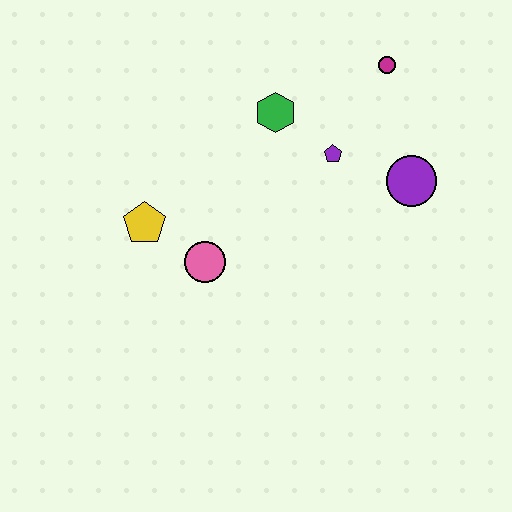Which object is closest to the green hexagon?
The purple pentagon is closest to the green hexagon.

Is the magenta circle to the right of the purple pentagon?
Yes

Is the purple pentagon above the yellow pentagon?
Yes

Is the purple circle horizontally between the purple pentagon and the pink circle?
No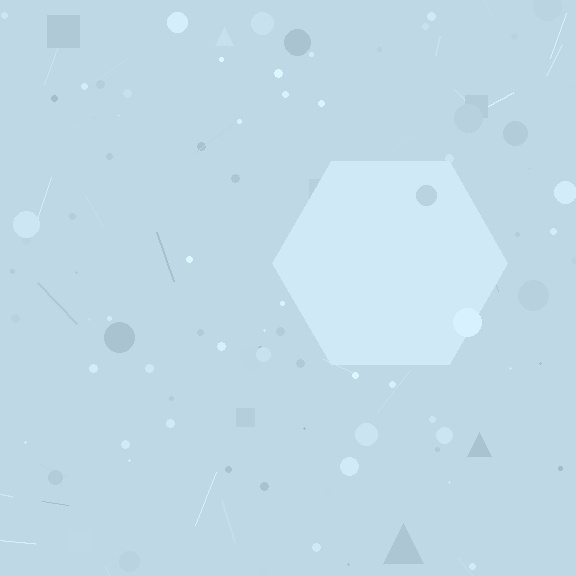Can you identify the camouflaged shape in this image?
The camouflaged shape is a hexagon.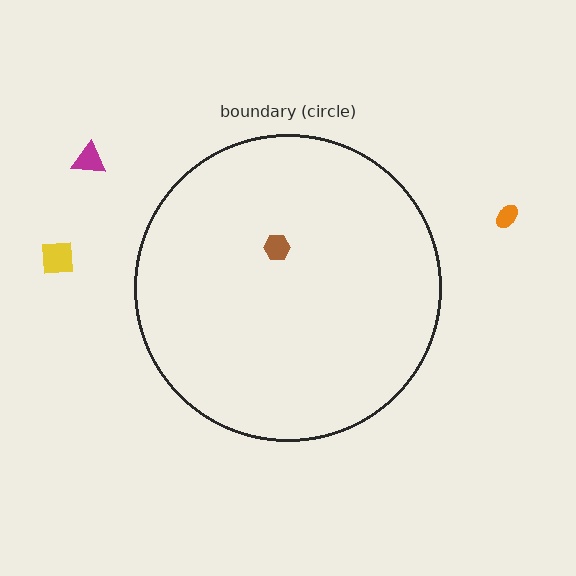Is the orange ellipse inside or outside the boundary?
Outside.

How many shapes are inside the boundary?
1 inside, 3 outside.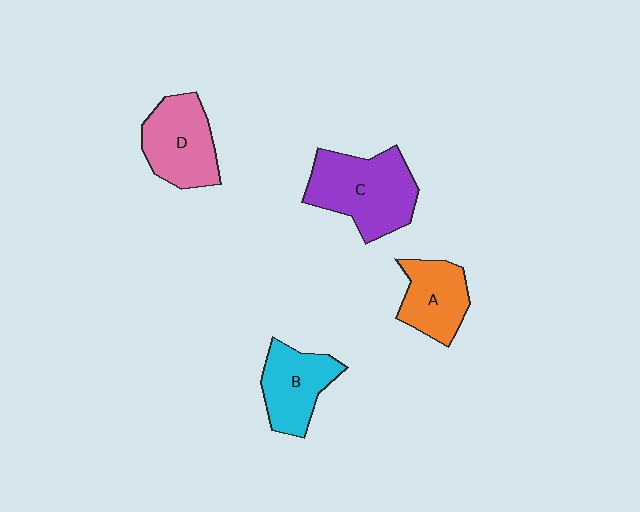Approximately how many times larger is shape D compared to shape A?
Approximately 1.2 times.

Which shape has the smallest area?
Shape A (orange).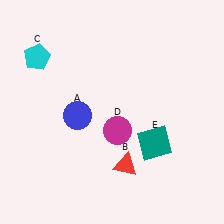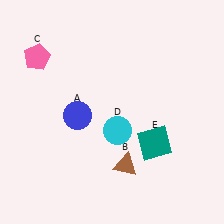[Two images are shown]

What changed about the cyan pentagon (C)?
In Image 1, C is cyan. In Image 2, it changed to pink.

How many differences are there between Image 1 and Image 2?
There are 3 differences between the two images.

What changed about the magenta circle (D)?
In Image 1, D is magenta. In Image 2, it changed to cyan.